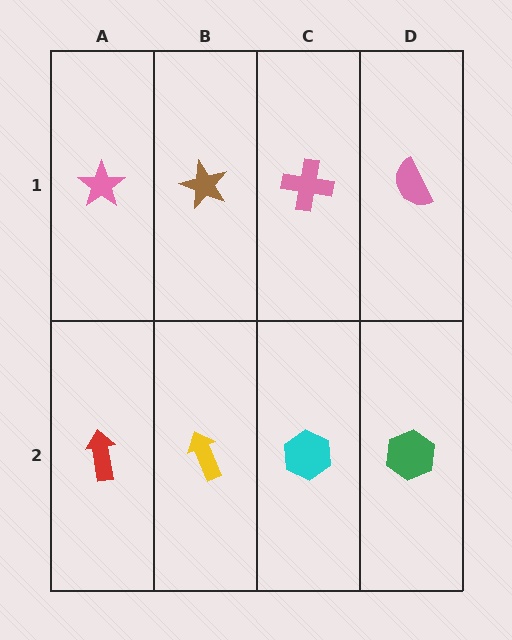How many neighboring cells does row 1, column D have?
2.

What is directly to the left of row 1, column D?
A pink cross.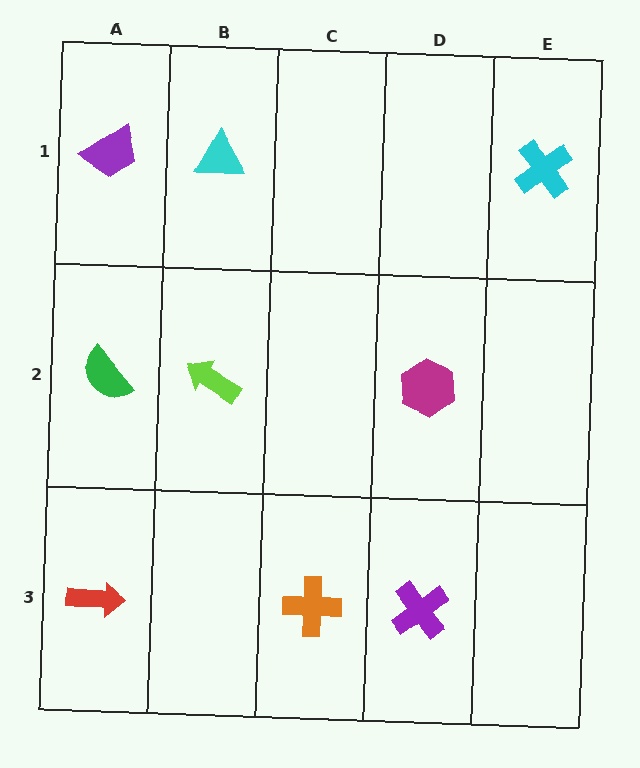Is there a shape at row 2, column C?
No, that cell is empty.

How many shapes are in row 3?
3 shapes.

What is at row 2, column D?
A magenta hexagon.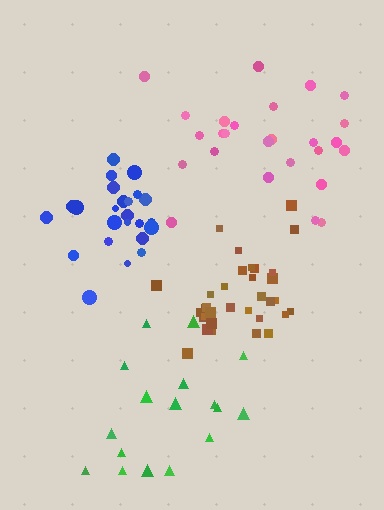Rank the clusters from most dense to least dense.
blue, brown, green, pink.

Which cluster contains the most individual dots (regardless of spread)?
Brown (34).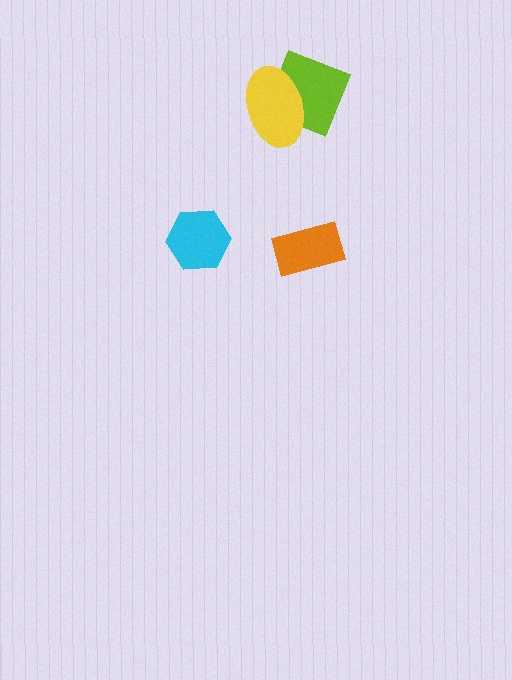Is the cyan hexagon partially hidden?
No, no other shape covers it.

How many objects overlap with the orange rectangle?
0 objects overlap with the orange rectangle.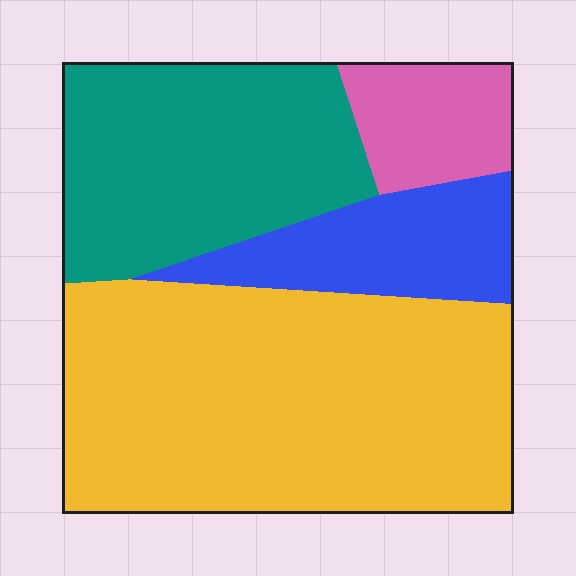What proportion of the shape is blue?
Blue takes up less than a quarter of the shape.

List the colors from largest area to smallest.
From largest to smallest: yellow, teal, blue, pink.